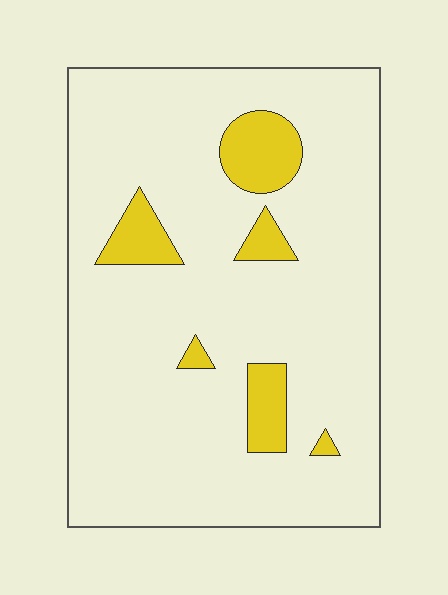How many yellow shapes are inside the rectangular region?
6.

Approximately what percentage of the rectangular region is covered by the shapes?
Approximately 10%.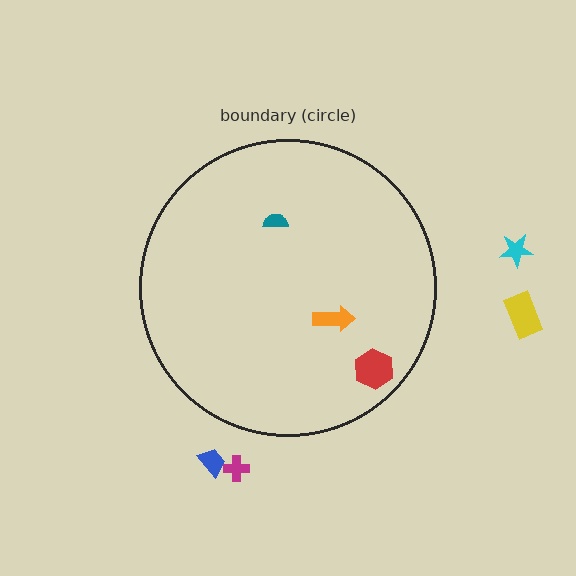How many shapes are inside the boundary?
3 inside, 4 outside.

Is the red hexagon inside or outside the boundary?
Inside.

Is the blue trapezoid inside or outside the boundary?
Outside.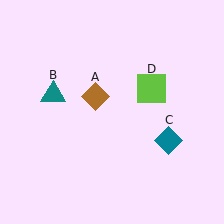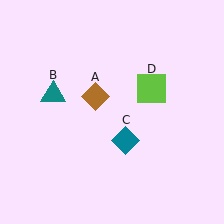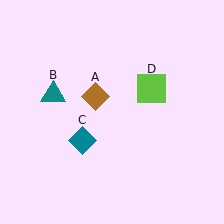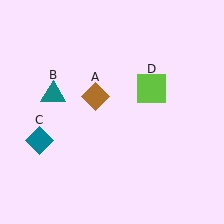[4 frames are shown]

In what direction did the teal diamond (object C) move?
The teal diamond (object C) moved left.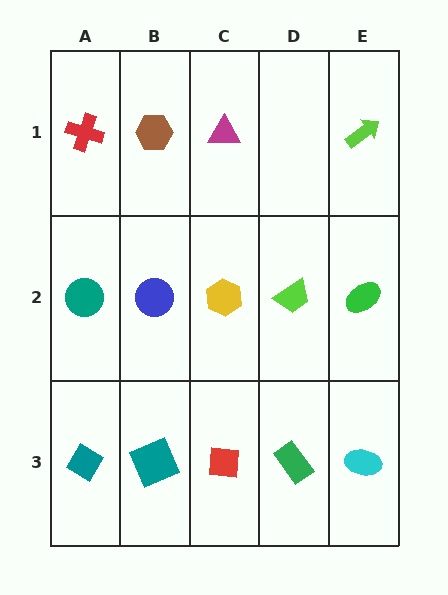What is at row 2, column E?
A green ellipse.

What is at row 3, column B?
A teal square.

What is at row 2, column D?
A lime trapezoid.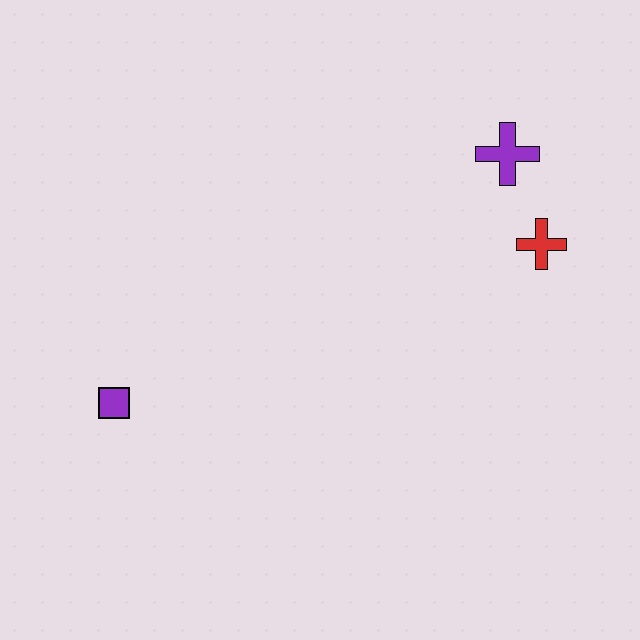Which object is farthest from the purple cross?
The purple square is farthest from the purple cross.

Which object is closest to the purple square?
The red cross is closest to the purple square.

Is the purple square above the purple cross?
No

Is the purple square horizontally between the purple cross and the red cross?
No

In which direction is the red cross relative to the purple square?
The red cross is to the right of the purple square.